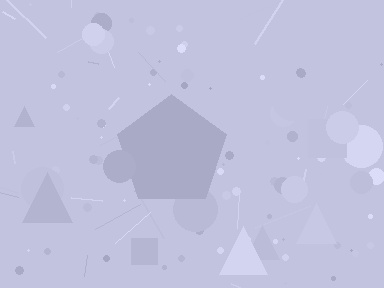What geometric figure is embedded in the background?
A pentagon is embedded in the background.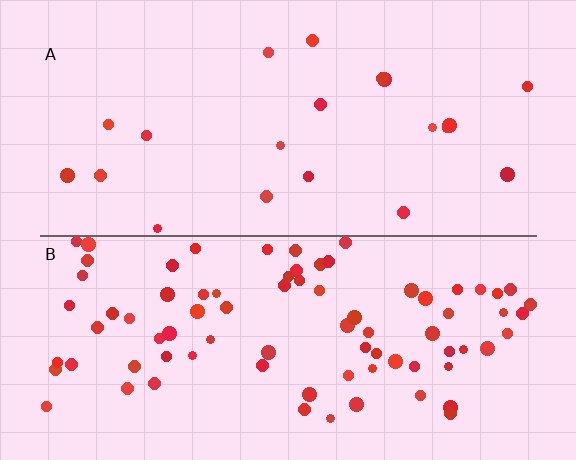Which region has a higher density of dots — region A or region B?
B (the bottom).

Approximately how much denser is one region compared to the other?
Approximately 4.0× — region B over region A.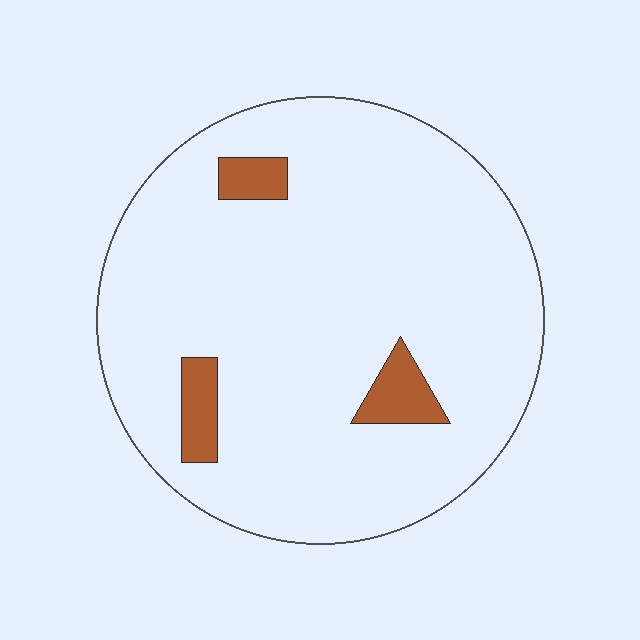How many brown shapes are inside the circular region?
3.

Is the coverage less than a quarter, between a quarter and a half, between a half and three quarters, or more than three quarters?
Less than a quarter.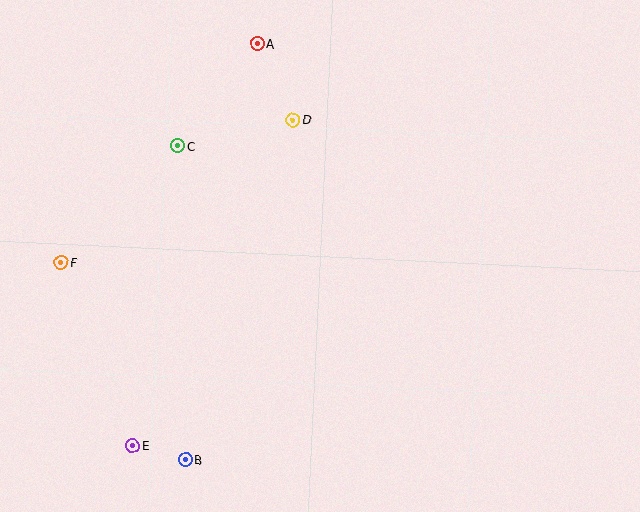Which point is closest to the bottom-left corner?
Point E is closest to the bottom-left corner.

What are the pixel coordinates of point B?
Point B is at (185, 460).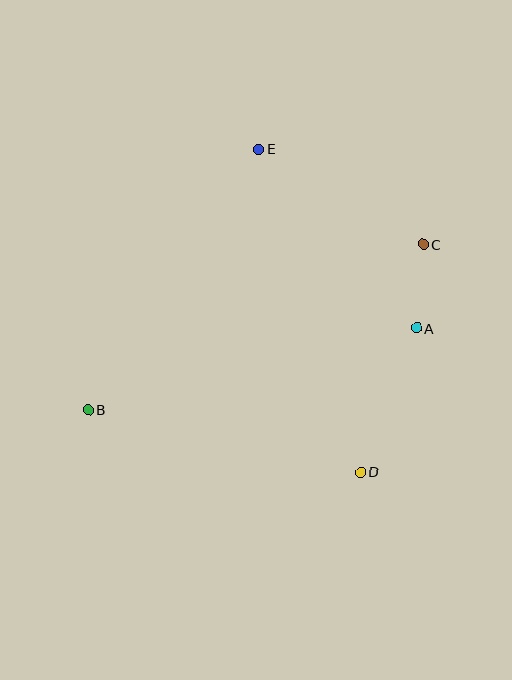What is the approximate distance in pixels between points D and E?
The distance between D and E is approximately 338 pixels.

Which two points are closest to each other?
Points A and C are closest to each other.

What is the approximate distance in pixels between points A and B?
The distance between A and B is approximately 339 pixels.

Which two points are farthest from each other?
Points B and C are farthest from each other.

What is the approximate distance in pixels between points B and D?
The distance between B and D is approximately 280 pixels.